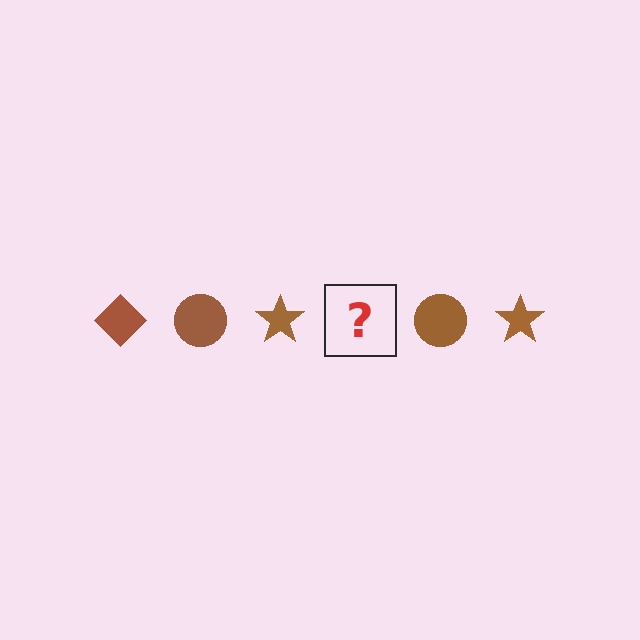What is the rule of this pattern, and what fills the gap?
The rule is that the pattern cycles through diamond, circle, star shapes in brown. The gap should be filled with a brown diamond.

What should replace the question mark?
The question mark should be replaced with a brown diamond.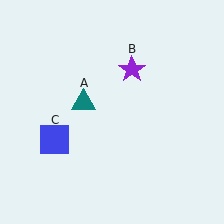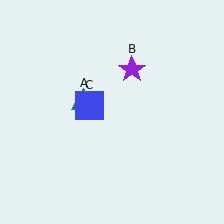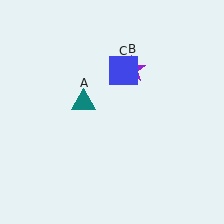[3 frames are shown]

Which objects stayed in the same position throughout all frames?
Teal triangle (object A) and purple star (object B) remained stationary.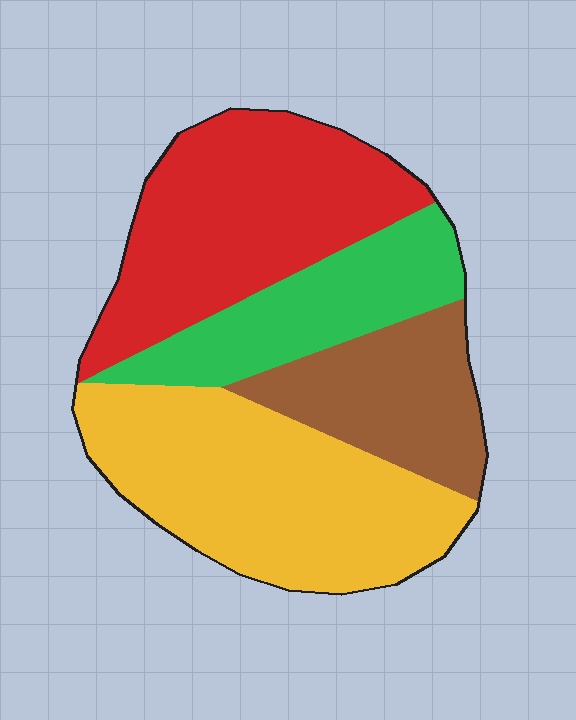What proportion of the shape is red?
Red covers roughly 30% of the shape.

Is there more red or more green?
Red.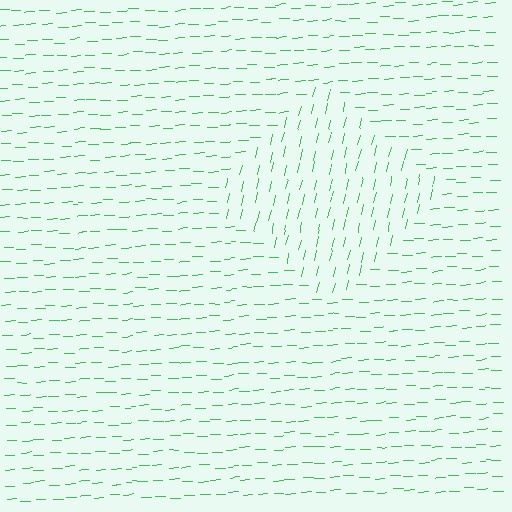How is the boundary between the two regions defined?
The boundary is defined purely by a change in line orientation (approximately 75 degrees difference). All lines are the same color and thickness.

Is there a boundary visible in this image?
Yes, there is a texture boundary formed by a change in line orientation.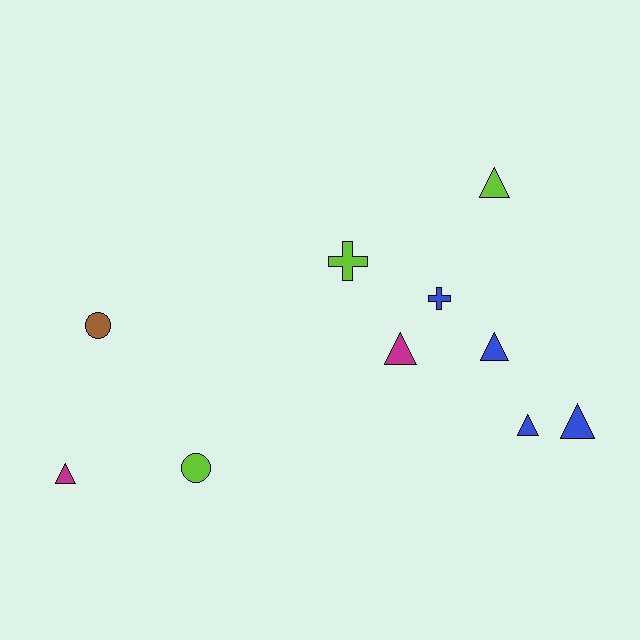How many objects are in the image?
There are 10 objects.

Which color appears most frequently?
Blue, with 4 objects.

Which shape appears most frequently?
Triangle, with 6 objects.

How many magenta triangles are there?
There are 2 magenta triangles.